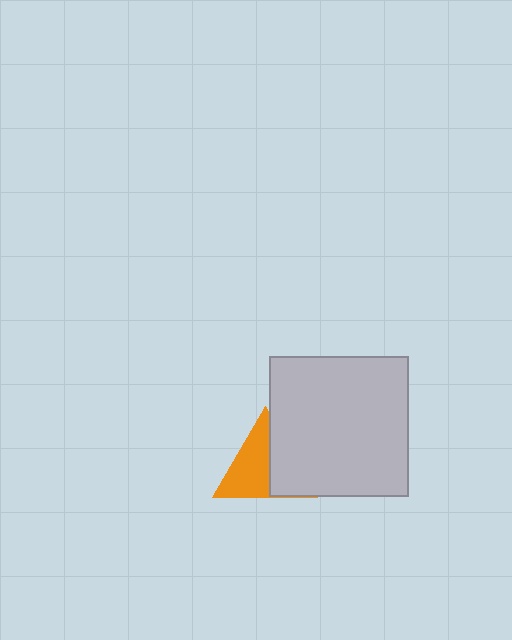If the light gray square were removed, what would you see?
You would see the complete orange triangle.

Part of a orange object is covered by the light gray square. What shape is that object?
It is a triangle.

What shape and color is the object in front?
The object in front is a light gray square.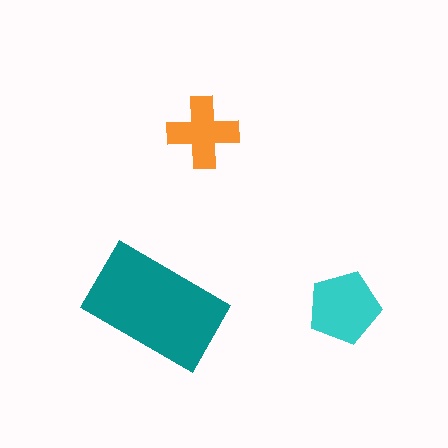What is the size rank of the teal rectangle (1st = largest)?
1st.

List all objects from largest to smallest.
The teal rectangle, the cyan pentagon, the orange cross.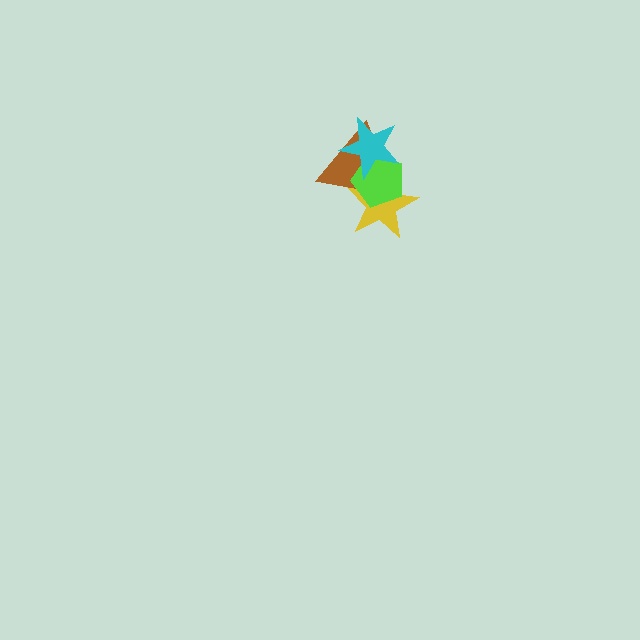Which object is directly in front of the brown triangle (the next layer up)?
The lime pentagon is directly in front of the brown triangle.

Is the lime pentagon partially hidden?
Yes, it is partially covered by another shape.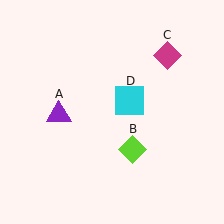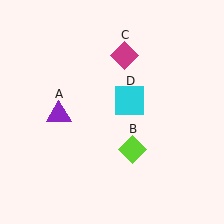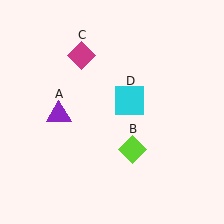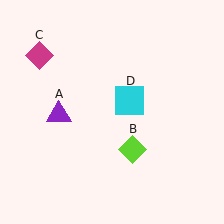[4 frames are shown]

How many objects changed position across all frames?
1 object changed position: magenta diamond (object C).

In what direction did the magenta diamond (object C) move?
The magenta diamond (object C) moved left.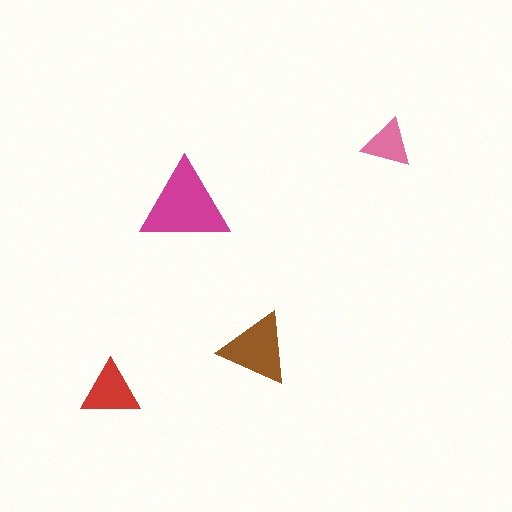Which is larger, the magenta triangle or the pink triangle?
The magenta one.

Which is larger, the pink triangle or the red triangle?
The red one.